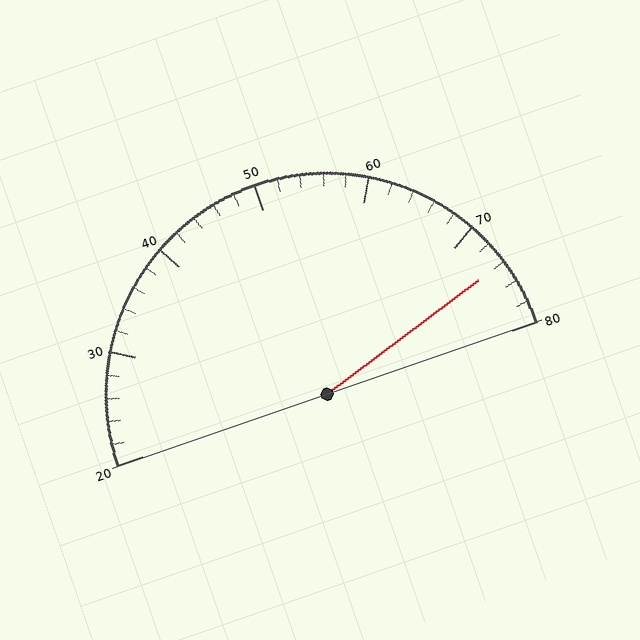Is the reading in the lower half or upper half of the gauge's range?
The reading is in the upper half of the range (20 to 80).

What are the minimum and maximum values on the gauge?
The gauge ranges from 20 to 80.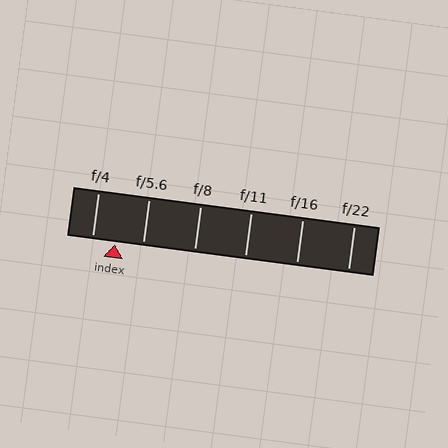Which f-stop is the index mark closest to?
The index mark is closest to f/4.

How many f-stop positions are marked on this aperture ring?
There are 6 f-stop positions marked.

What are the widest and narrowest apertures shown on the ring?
The widest aperture shown is f/4 and the narrowest is f/22.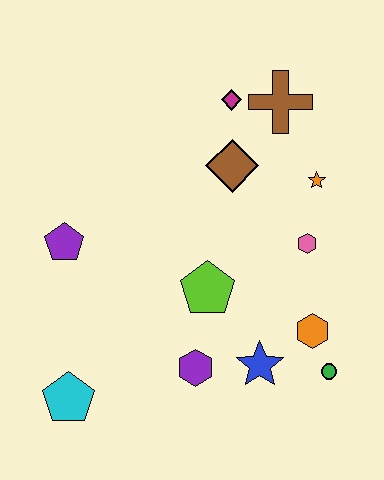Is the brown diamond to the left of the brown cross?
Yes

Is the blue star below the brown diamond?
Yes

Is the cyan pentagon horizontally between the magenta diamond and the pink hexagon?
No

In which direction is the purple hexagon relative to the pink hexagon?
The purple hexagon is below the pink hexagon.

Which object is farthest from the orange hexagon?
The purple pentagon is farthest from the orange hexagon.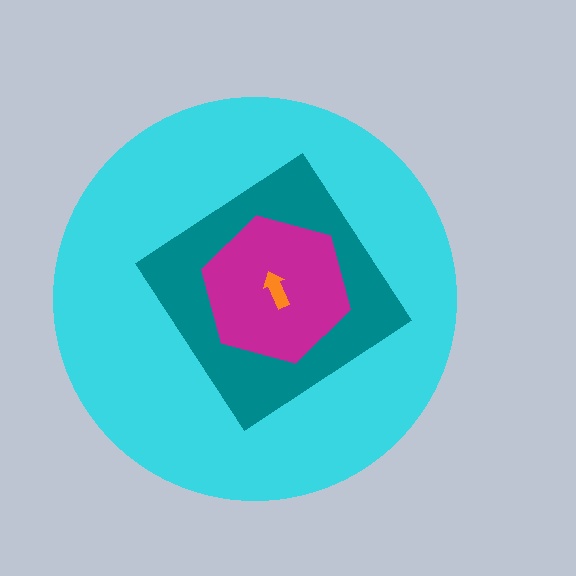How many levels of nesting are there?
4.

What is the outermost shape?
The cyan circle.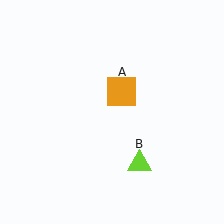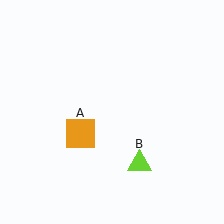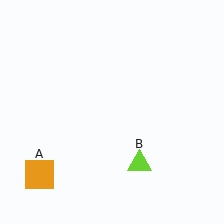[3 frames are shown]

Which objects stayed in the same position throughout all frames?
Lime triangle (object B) remained stationary.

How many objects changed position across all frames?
1 object changed position: orange square (object A).